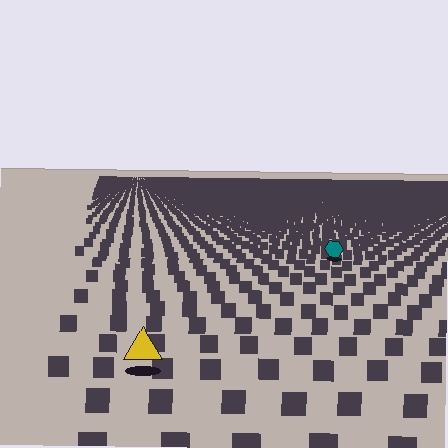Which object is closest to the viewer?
The yellow triangle is closest. The texture marks near it are larger and more spread out.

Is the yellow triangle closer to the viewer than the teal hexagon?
Yes. The yellow triangle is closer — you can tell from the texture gradient: the ground texture is coarser near it.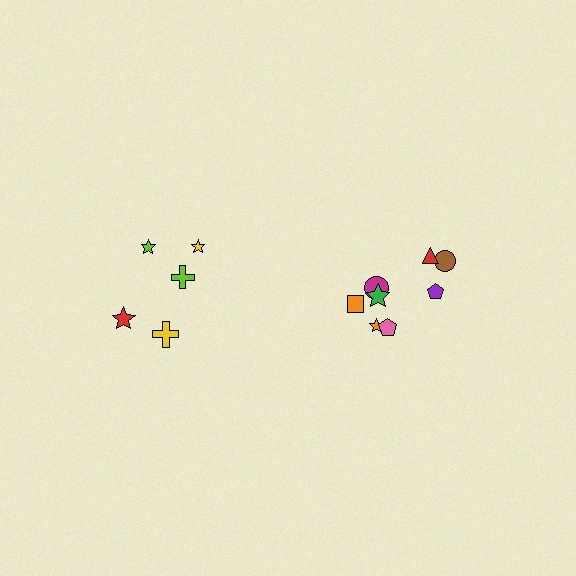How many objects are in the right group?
There are 8 objects.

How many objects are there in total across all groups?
There are 13 objects.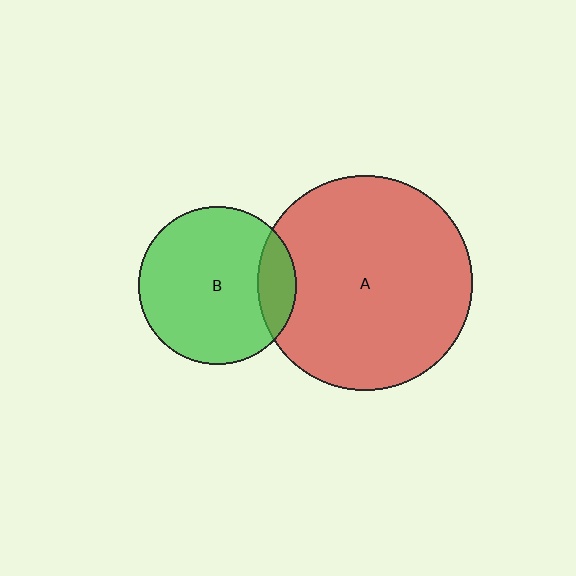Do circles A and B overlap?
Yes.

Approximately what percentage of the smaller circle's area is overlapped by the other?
Approximately 15%.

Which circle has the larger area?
Circle A (red).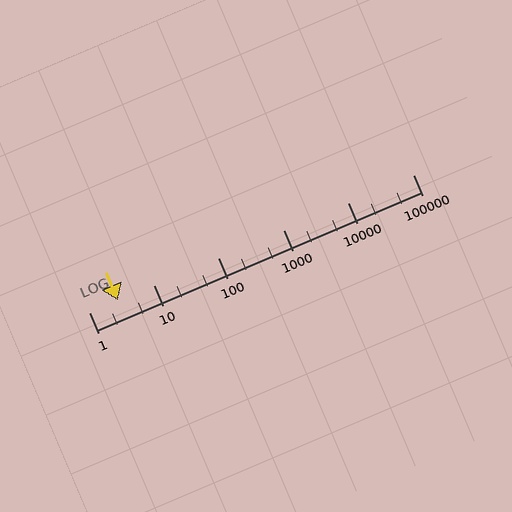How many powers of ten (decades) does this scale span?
The scale spans 5 decades, from 1 to 100000.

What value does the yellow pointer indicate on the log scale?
The pointer indicates approximately 2.8.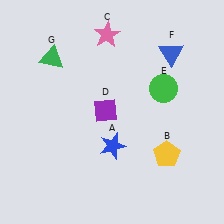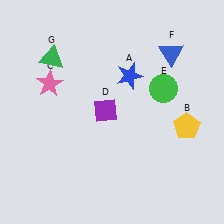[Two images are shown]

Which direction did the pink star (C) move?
The pink star (C) moved left.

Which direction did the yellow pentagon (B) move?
The yellow pentagon (B) moved up.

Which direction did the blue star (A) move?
The blue star (A) moved up.